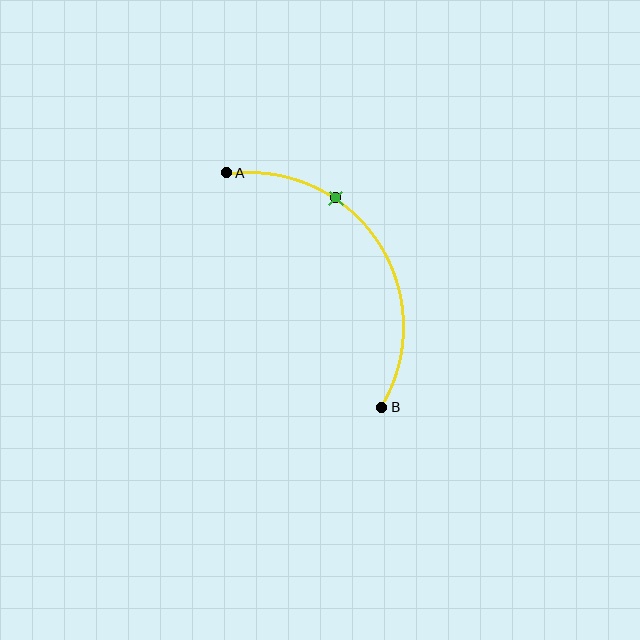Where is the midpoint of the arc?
The arc midpoint is the point on the curve farthest from the straight line joining A and B. It sits to the right of that line.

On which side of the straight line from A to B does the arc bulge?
The arc bulges to the right of the straight line connecting A and B.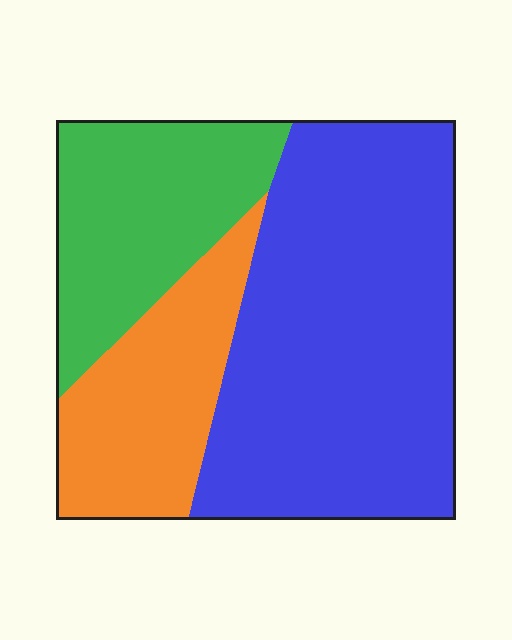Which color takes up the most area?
Blue, at roughly 55%.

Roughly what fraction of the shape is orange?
Orange takes up about one fifth (1/5) of the shape.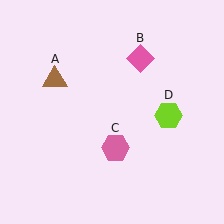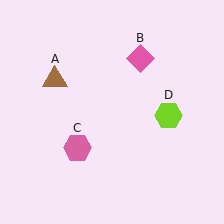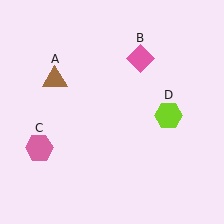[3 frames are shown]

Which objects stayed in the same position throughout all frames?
Brown triangle (object A) and pink diamond (object B) and lime hexagon (object D) remained stationary.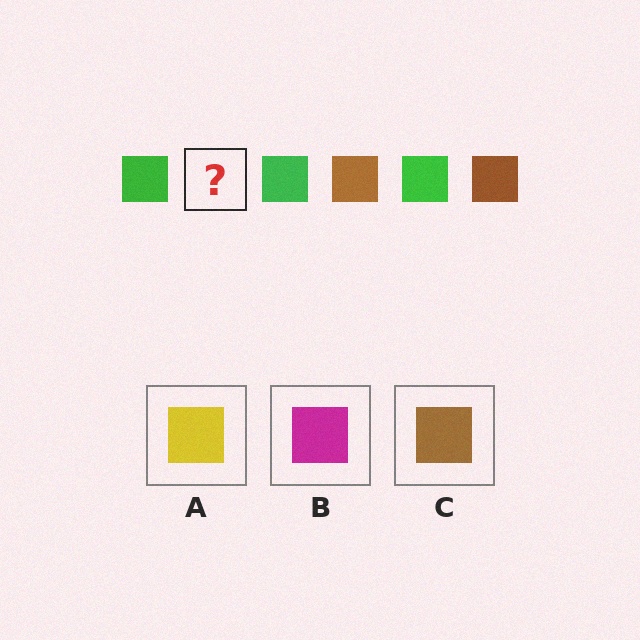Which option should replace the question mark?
Option C.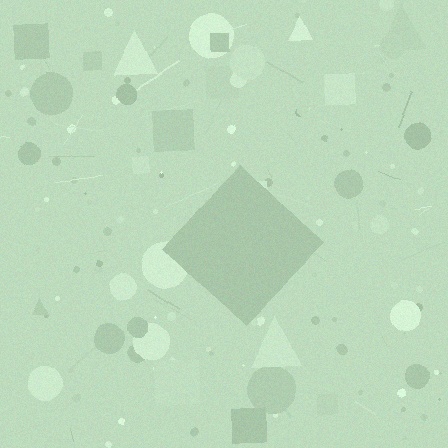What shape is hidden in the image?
A diamond is hidden in the image.